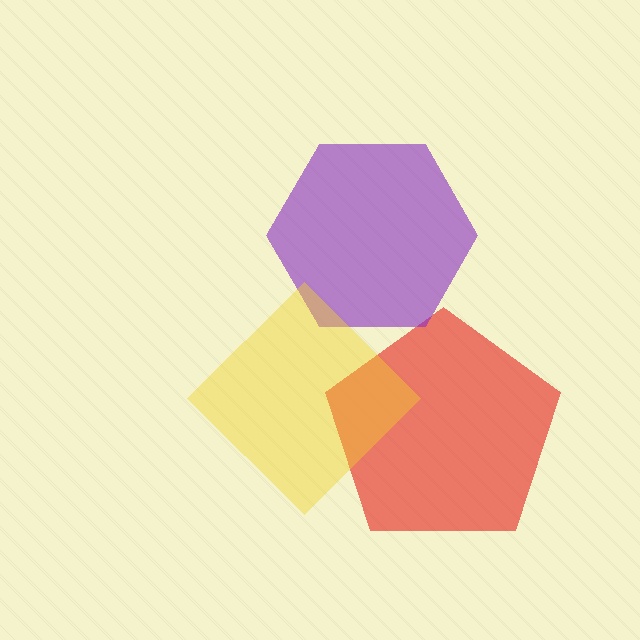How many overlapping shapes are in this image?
There are 3 overlapping shapes in the image.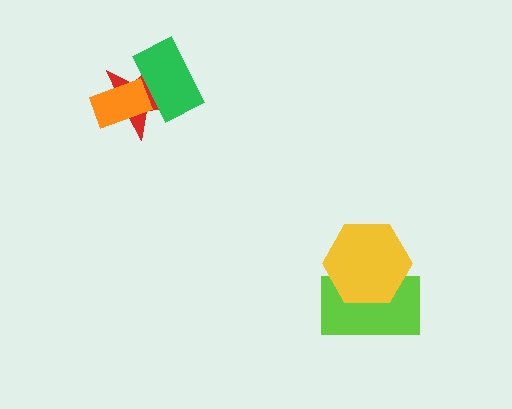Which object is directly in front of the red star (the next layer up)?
The orange rectangle is directly in front of the red star.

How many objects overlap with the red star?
2 objects overlap with the red star.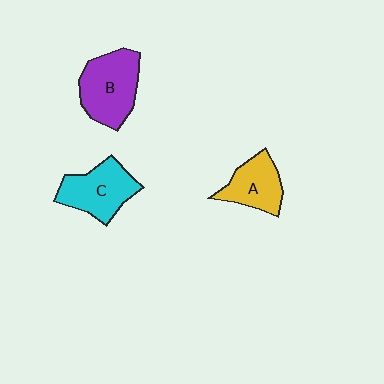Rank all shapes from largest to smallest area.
From largest to smallest: B (purple), C (cyan), A (yellow).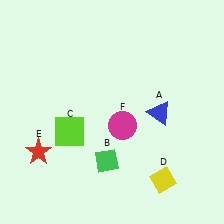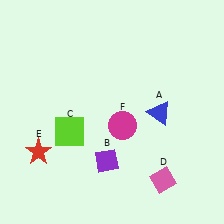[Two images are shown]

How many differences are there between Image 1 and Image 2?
There are 2 differences between the two images.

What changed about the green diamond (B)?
In Image 1, B is green. In Image 2, it changed to purple.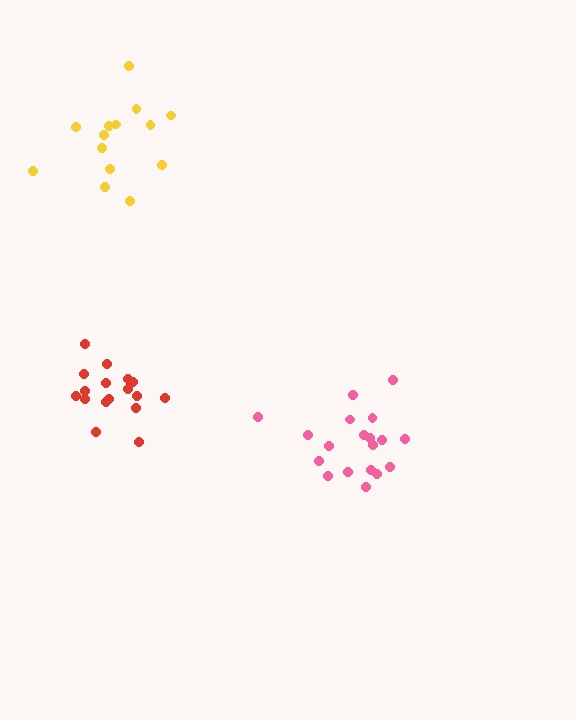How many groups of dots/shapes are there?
There are 3 groups.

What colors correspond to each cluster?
The clusters are colored: yellow, pink, red.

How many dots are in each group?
Group 1: 14 dots, Group 2: 19 dots, Group 3: 17 dots (50 total).